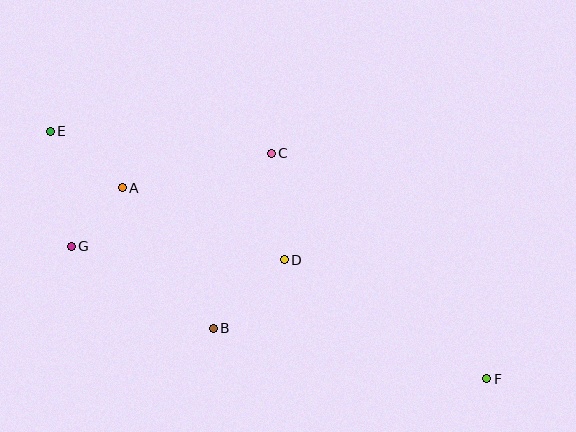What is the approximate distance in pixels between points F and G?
The distance between F and G is approximately 436 pixels.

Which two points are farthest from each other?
Points E and F are farthest from each other.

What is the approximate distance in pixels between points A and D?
The distance between A and D is approximately 177 pixels.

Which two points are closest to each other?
Points A and G are closest to each other.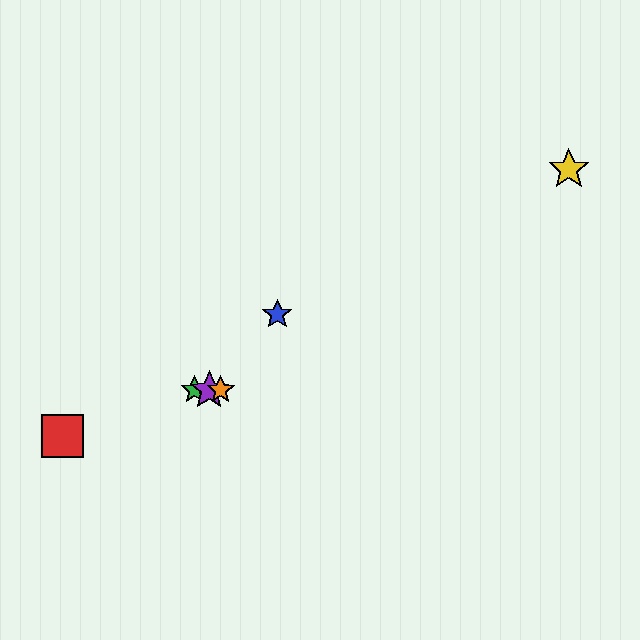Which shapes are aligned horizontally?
The green star, the purple star, the orange star are aligned horizontally.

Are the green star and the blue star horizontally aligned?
No, the green star is at y≈390 and the blue star is at y≈315.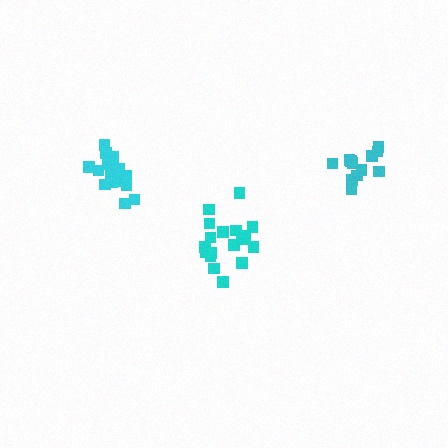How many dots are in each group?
Group 1: 18 dots, Group 2: 12 dots, Group 3: 18 dots (48 total).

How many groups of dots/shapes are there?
There are 3 groups.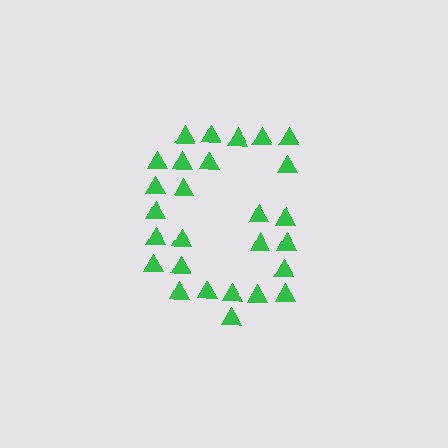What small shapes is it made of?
It is made of small triangles.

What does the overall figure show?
The overall figure shows the letter G.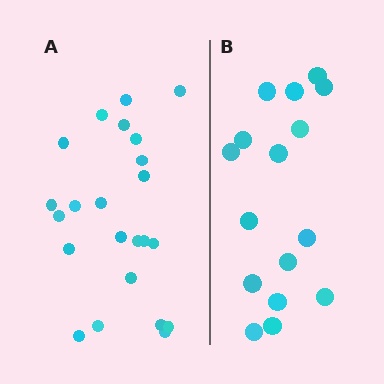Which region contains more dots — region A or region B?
Region A (the left region) has more dots.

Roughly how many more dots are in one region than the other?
Region A has roughly 8 or so more dots than region B.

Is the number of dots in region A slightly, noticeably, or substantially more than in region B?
Region A has noticeably more, but not dramatically so. The ratio is roughly 1.4 to 1.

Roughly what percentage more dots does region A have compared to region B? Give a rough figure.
About 45% more.